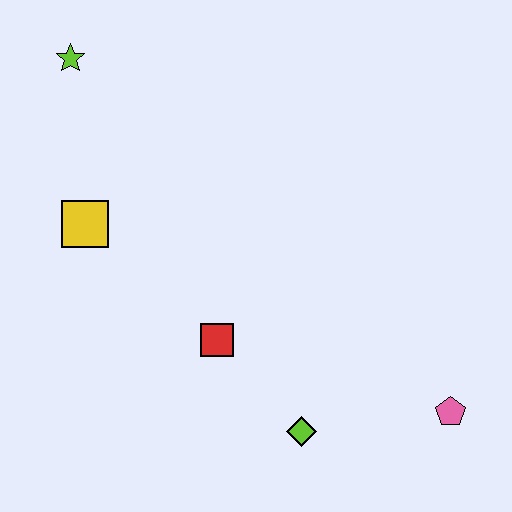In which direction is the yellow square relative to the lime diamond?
The yellow square is to the left of the lime diamond.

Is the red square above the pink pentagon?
Yes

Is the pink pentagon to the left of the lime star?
No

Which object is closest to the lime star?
The yellow square is closest to the lime star.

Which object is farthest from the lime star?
The pink pentagon is farthest from the lime star.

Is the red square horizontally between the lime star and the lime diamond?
Yes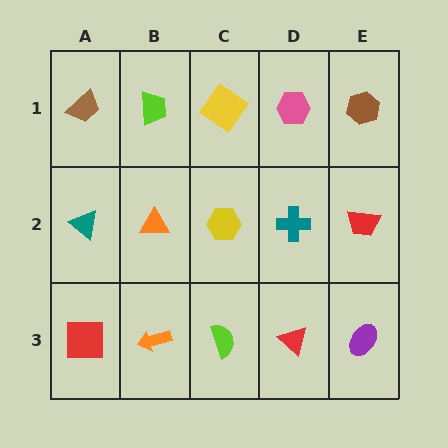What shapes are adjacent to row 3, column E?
A red trapezoid (row 2, column E), a red triangle (row 3, column D).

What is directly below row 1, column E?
A red trapezoid.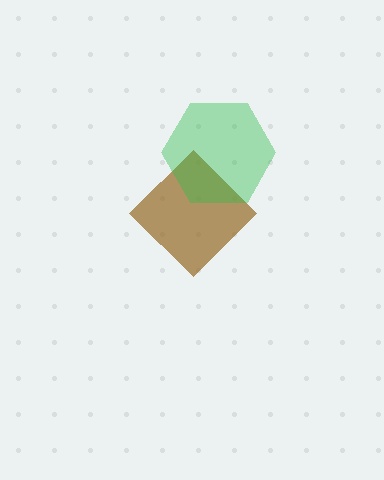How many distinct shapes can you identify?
There are 2 distinct shapes: a brown diamond, a green hexagon.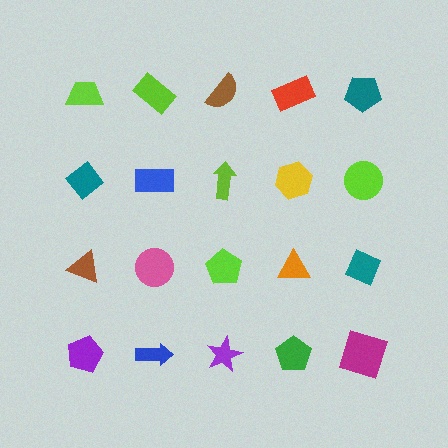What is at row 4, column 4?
A green pentagon.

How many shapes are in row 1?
5 shapes.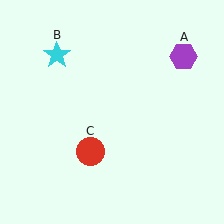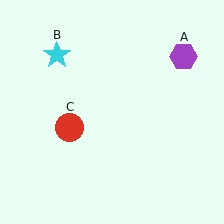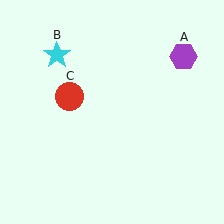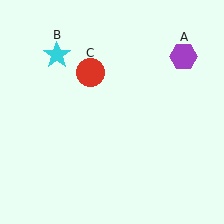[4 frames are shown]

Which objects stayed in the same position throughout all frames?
Purple hexagon (object A) and cyan star (object B) remained stationary.